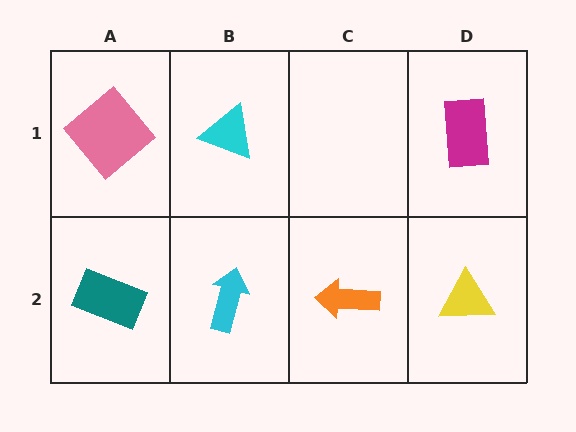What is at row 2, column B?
A cyan arrow.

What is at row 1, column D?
A magenta rectangle.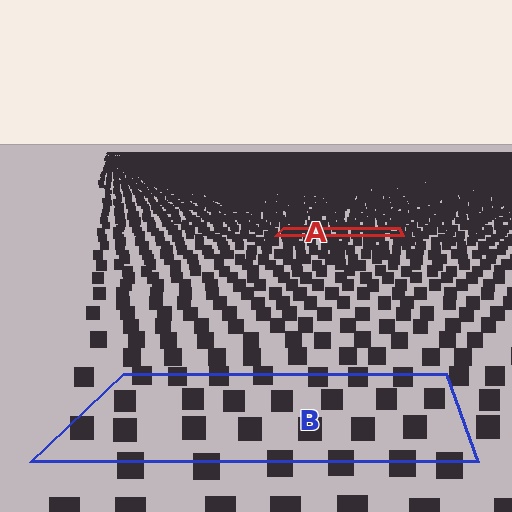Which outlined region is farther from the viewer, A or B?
Region A is farther from the viewer — the texture elements inside it appear smaller and more densely packed.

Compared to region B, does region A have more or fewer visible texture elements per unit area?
Region A has more texture elements per unit area — they are packed more densely because it is farther away.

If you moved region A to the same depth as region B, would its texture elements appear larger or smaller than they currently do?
They would appear larger. At a closer depth, the same texture elements are projected at a bigger on-screen size.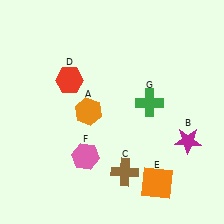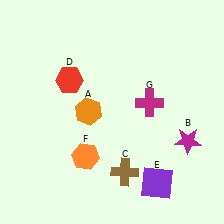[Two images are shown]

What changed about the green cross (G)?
In Image 1, G is green. In Image 2, it changed to magenta.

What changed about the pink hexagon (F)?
In Image 1, F is pink. In Image 2, it changed to orange.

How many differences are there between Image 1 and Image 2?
There are 3 differences between the two images.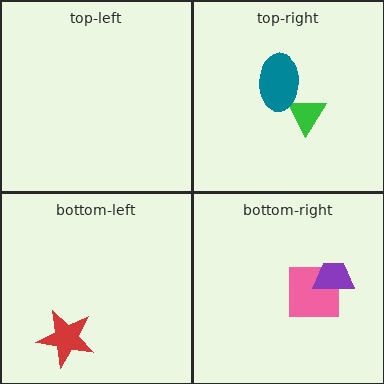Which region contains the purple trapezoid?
The bottom-right region.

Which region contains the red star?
The bottom-left region.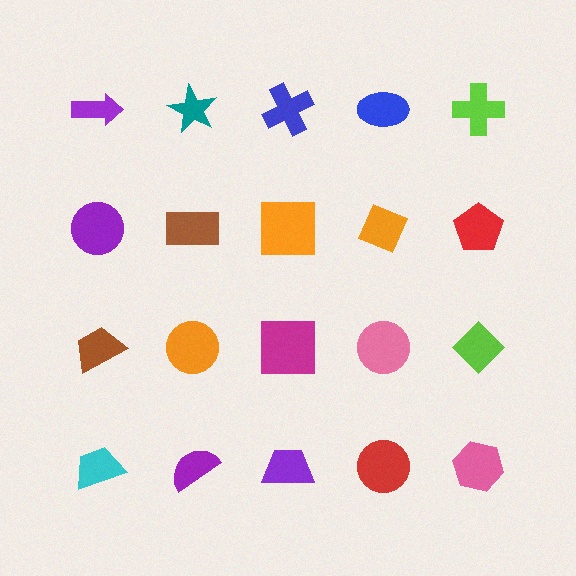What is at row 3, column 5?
A lime diamond.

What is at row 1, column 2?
A teal star.